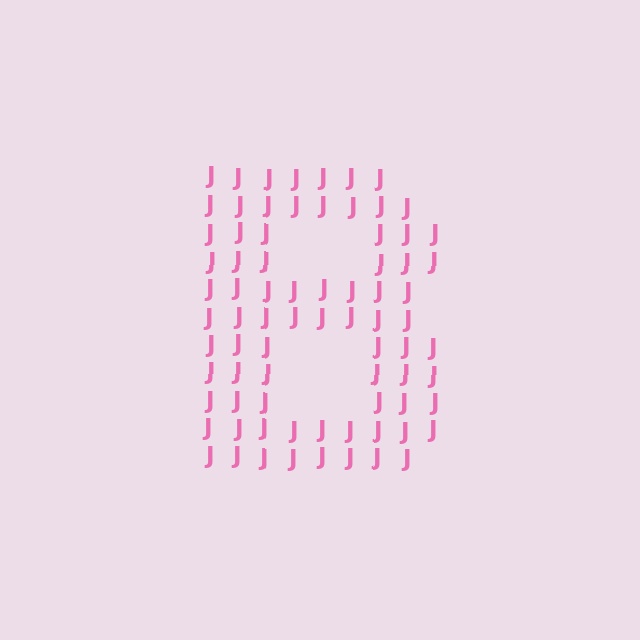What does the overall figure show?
The overall figure shows the letter B.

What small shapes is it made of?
It is made of small letter J's.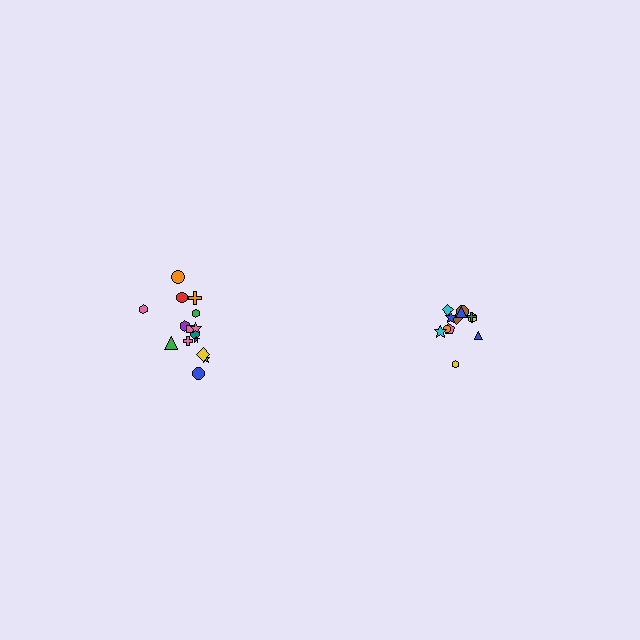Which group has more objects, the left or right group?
The left group.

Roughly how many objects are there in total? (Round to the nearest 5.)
Roughly 25 objects in total.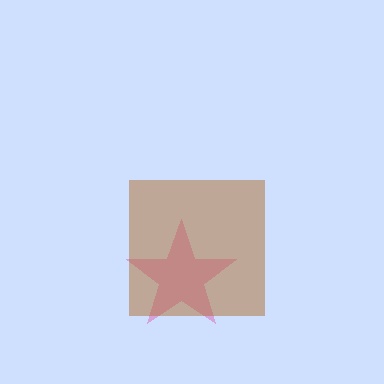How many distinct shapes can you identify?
There are 2 distinct shapes: a pink star, a brown square.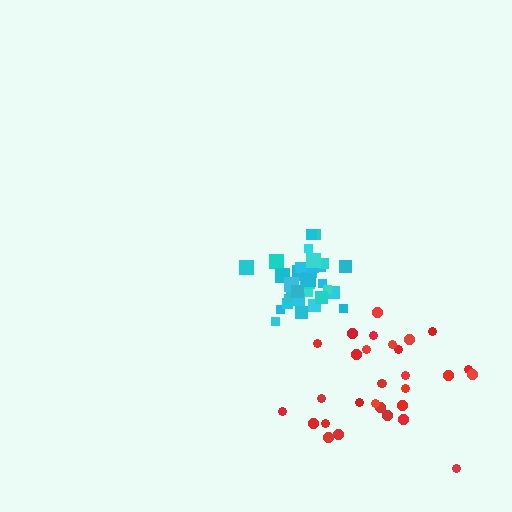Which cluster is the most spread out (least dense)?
Red.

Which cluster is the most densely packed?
Cyan.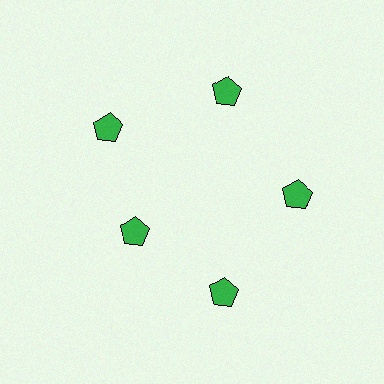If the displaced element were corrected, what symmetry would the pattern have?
It would have 5-fold rotational symmetry — the pattern would map onto itself every 72 degrees.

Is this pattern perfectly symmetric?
No. The 5 green pentagons are arranged in a ring, but one element near the 8 o'clock position is pulled inward toward the center, breaking the 5-fold rotational symmetry.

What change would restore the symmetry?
The symmetry would be restored by moving it outward, back onto the ring so that all 5 pentagons sit at equal angles and equal distance from the center.